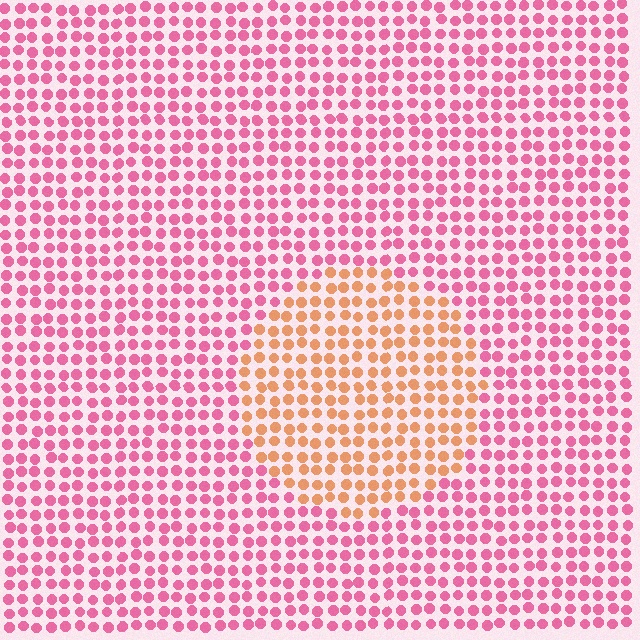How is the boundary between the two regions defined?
The boundary is defined purely by a slight shift in hue (about 49 degrees). Spacing, size, and orientation are identical on both sides.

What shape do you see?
I see a circle.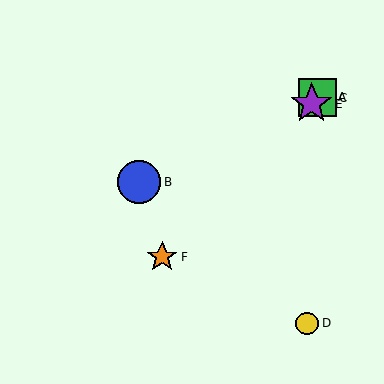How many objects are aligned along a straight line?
4 objects (A, C, E, F) are aligned along a straight line.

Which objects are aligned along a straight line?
Objects A, C, E, F are aligned along a straight line.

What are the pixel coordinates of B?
Object B is at (139, 182).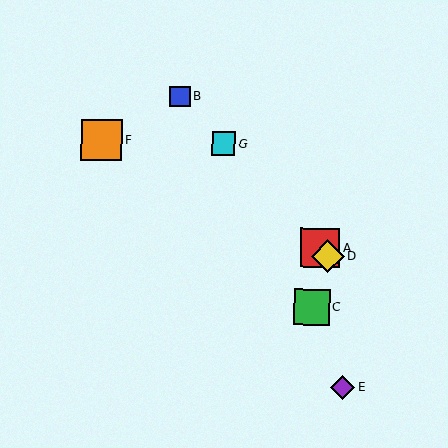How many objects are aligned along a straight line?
4 objects (A, B, D, G) are aligned along a straight line.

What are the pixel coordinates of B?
Object B is at (180, 96).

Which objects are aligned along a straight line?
Objects A, B, D, G are aligned along a straight line.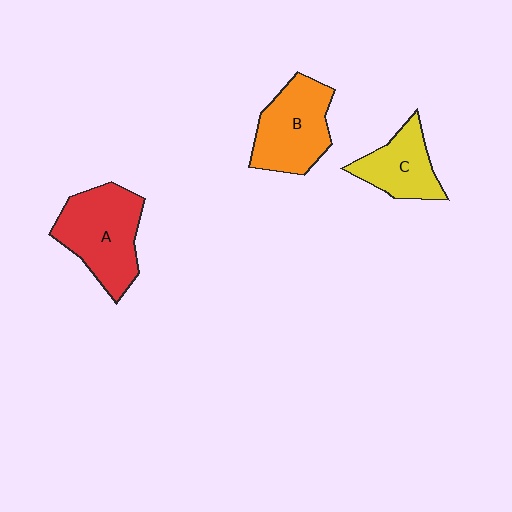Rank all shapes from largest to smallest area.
From largest to smallest: A (red), B (orange), C (yellow).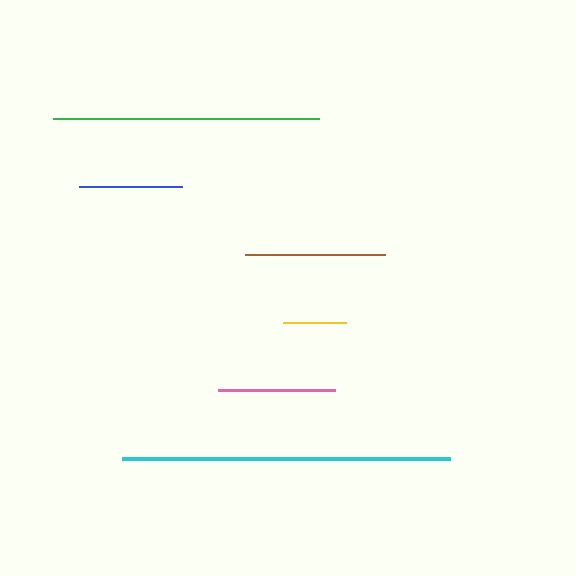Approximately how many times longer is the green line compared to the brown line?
The green line is approximately 1.9 times the length of the brown line.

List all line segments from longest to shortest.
From longest to shortest: cyan, green, brown, pink, blue, yellow.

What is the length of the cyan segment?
The cyan segment is approximately 328 pixels long.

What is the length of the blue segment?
The blue segment is approximately 103 pixels long.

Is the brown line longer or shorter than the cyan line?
The cyan line is longer than the brown line.